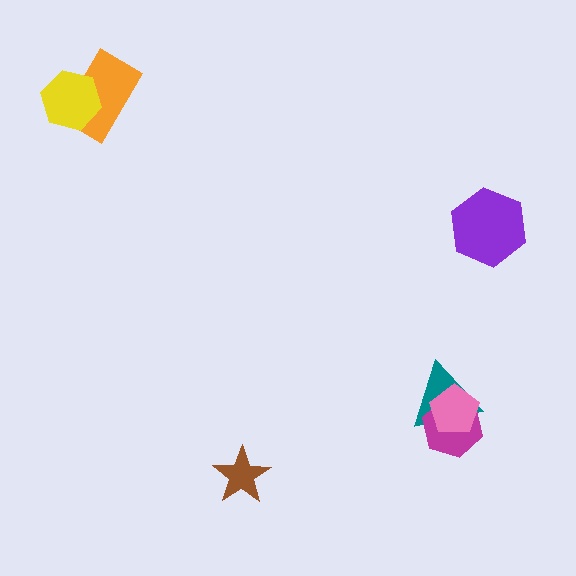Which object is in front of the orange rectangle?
The yellow hexagon is in front of the orange rectangle.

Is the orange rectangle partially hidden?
Yes, it is partially covered by another shape.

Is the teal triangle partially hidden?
Yes, it is partially covered by another shape.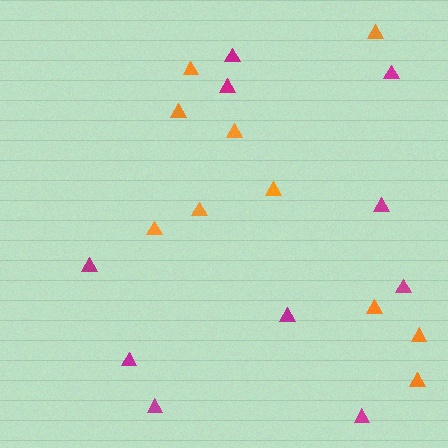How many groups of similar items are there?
There are 2 groups: one group of magenta triangles (10) and one group of orange triangles (10).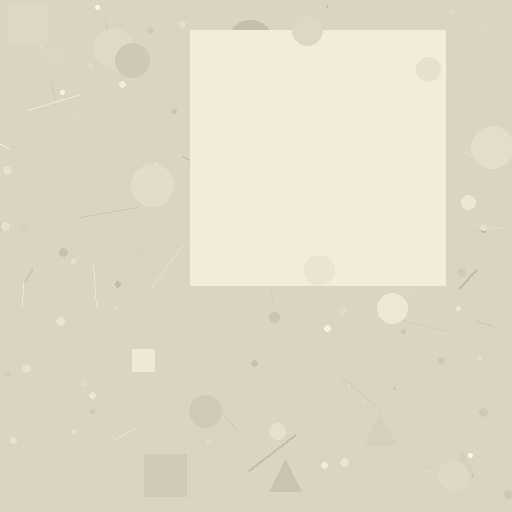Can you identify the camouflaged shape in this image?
The camouflaged shape is a square.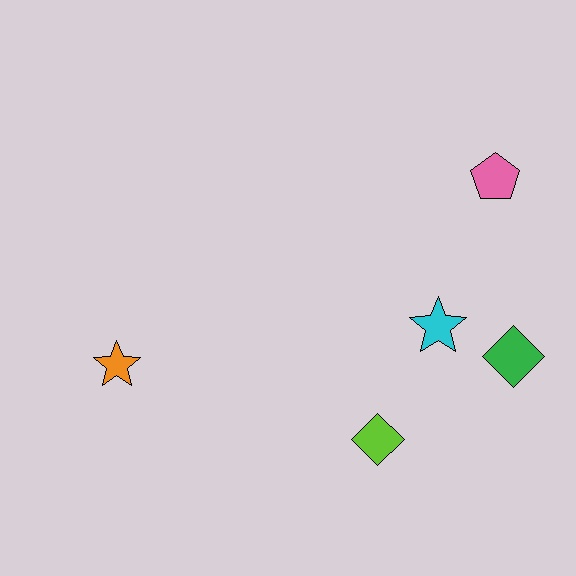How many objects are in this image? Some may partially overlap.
There are 5 objects.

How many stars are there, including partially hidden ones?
There are 2 stars.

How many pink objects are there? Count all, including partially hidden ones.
There is 1 pink object.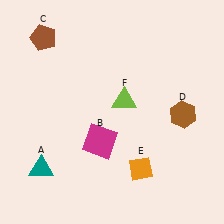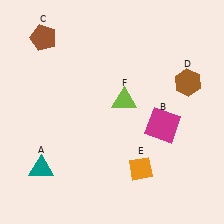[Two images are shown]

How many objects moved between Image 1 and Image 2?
2 objects moved between the two images.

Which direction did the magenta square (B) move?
The magenta square (B) moved right.